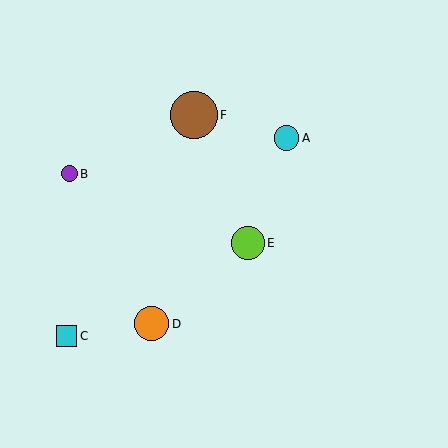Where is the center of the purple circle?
The center of the purple circle is at (69, 174).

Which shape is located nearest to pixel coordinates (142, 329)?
The orange circle (labeled D) at (151, 324) is nearest to that location.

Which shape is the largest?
The brown circle (labeled F) is the largest.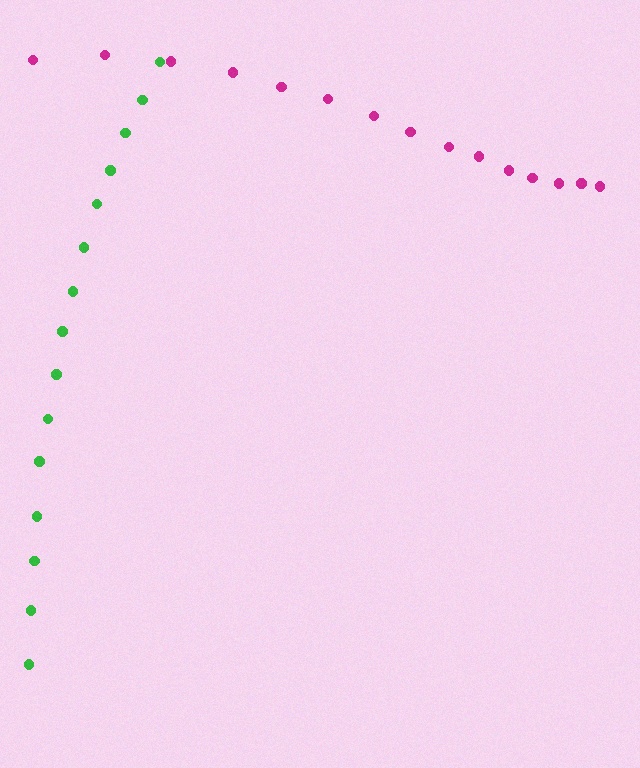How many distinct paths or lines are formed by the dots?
There are 2 distinct paths.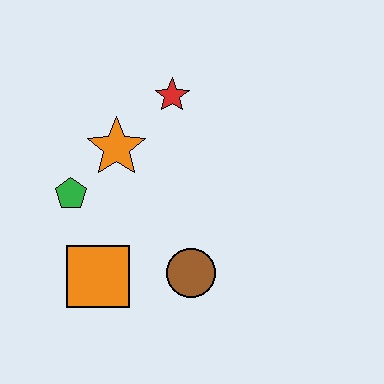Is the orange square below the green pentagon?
Yes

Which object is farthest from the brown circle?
The red star is farthest from the brown circle.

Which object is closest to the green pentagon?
The orange star is closest to the green pentagon.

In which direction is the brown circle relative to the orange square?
The brown circle is to the right of the orange square.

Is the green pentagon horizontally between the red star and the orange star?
No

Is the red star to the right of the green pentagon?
Yes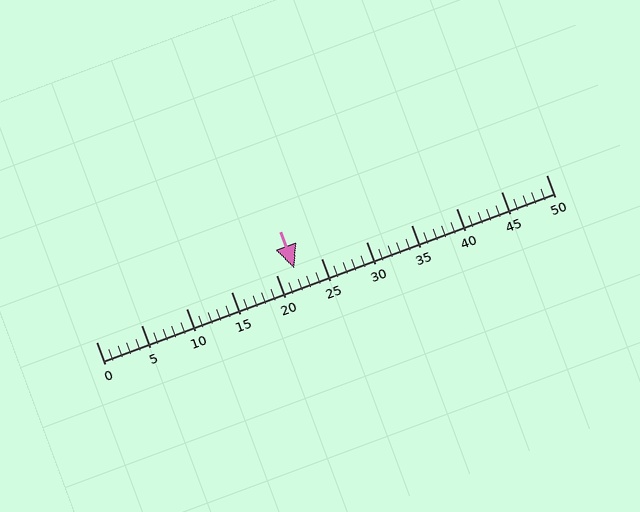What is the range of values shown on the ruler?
The ruler shows values from 0 to 50.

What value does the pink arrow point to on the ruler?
The pink arrow points to approximately 22.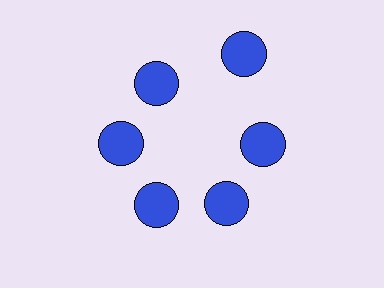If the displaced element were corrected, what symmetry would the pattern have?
It would have 6-fold rotational symmetry — the pattern would map onto itself every 60 degrees.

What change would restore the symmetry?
The symmetry would be restored by moving it inward, back onto the ring so that all 6 circles sit at equal angles and equal distance from the center.